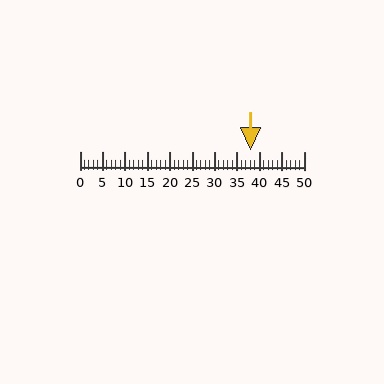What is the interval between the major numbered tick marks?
The major tick marks are spaced 5 units apart.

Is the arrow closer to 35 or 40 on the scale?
The arrow is closer to 40.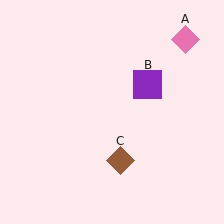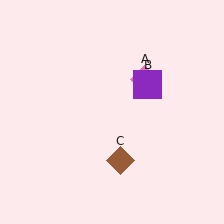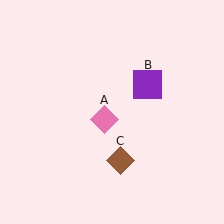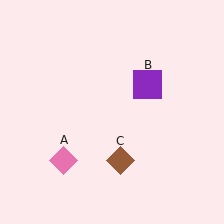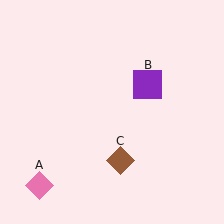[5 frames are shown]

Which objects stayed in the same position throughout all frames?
Purple square (object B) and brown diamond (object C) remained stationary.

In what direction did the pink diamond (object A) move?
The pink diamond (object A) moved down and to the left.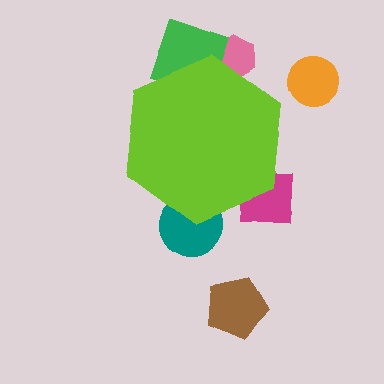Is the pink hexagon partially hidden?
Yes, the pink hexagon is partially hidden behind the lime hexagon.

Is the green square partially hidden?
Yes, the green square is partially hidden behind the lime hexagon.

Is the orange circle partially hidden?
No, the orange circle is fully visible.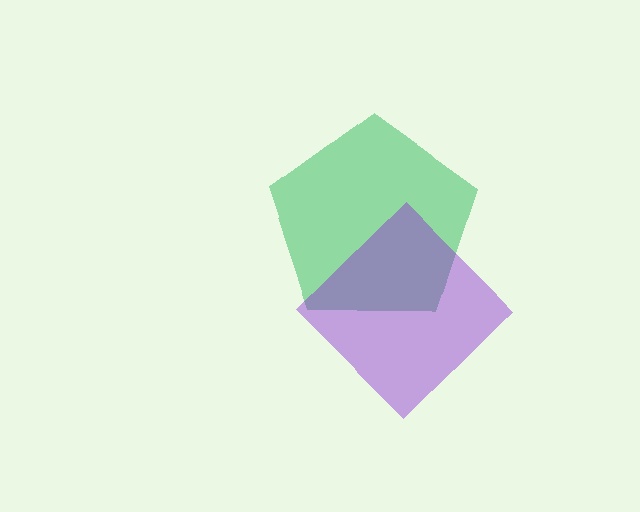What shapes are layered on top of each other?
The layered shapes are: a green pentagon, a purple diamond.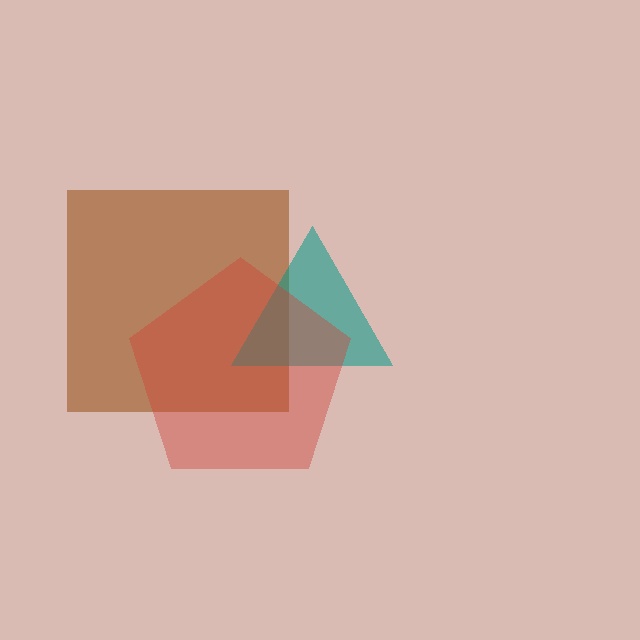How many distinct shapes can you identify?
There are 3 distinct shapes: a brown square, a teal triangle, a red pentagon.